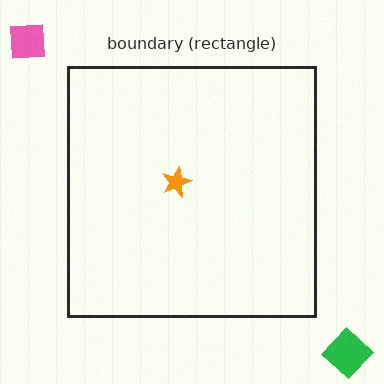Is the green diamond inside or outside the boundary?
Outside.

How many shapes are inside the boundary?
1 inside, 2 outside.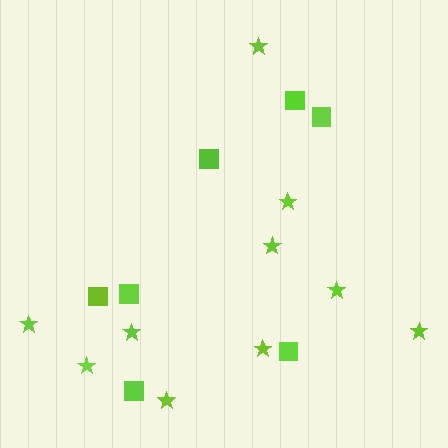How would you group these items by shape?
There are 2 groups: one group of stars (10) and one group of squares (7).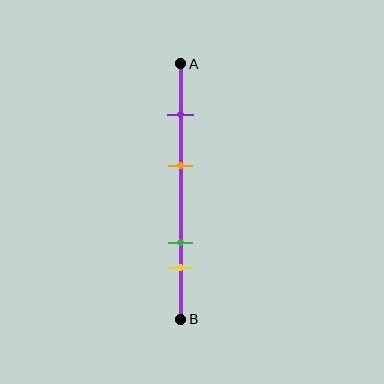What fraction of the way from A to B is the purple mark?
The purple mark is approximately 20% (0.2) of the way from A to B.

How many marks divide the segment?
There are 4 marks dividing the segment.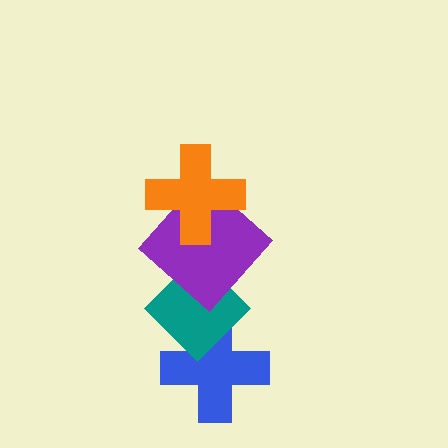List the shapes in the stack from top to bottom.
From top to bottom: the orange cross, the purple diamond, the teal diamond, the blue cross.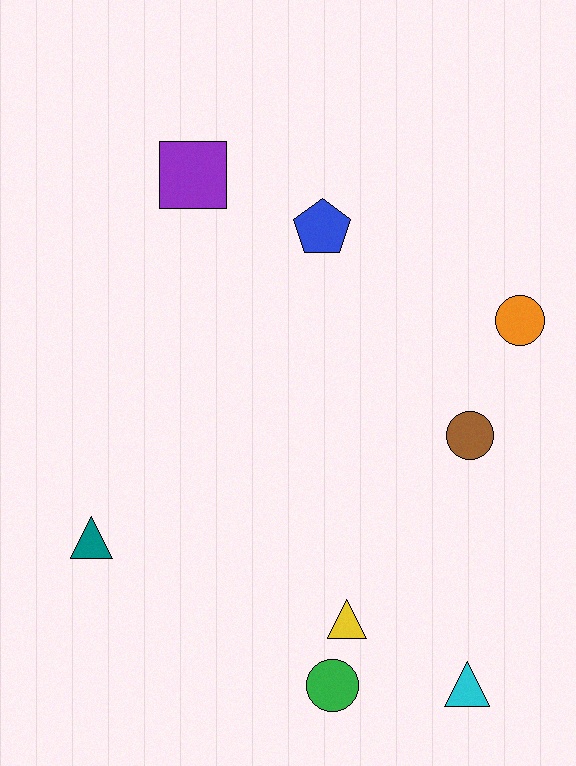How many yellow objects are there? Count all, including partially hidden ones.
There is 1 yellow object.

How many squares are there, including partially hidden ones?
There is 1 square.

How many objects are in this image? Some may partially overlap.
There are 8 objects.